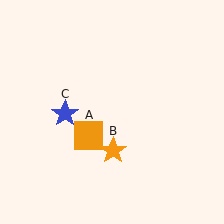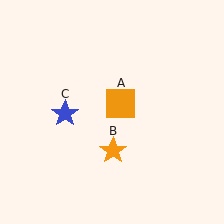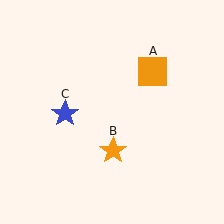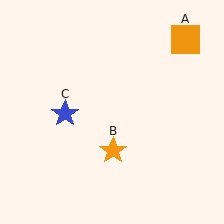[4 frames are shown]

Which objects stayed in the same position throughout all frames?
Orange star (object B) and blue star (object C) remained stationary.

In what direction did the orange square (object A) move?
The orange square (object A) moved up and to the right.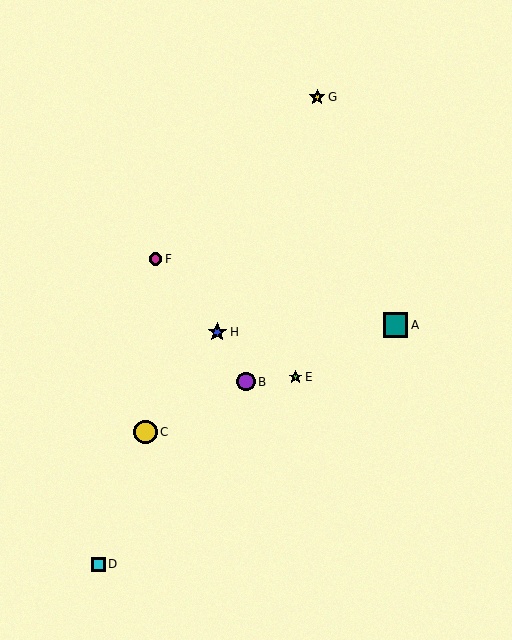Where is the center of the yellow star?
The center of the yellow star is at (317, 97).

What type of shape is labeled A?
Shape A is a teal square.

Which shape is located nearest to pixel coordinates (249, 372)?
The purple circle (labeled B) at (246, 382) is nearest to that location.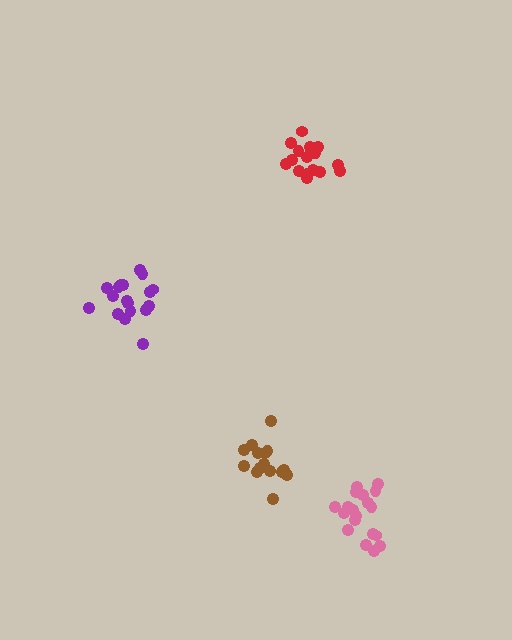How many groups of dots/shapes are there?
There are 4 groups.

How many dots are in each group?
Group 1: 18 dots, Group 2: 16 dots, Group 3: 19 dots, Group 4: 16 dots (69 total).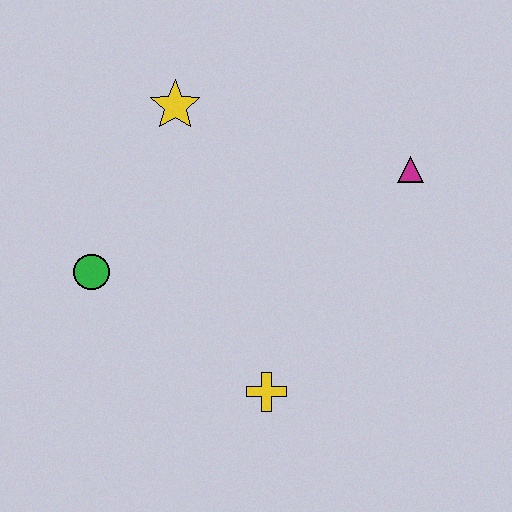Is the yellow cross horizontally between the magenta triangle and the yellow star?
Yes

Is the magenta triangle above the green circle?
Yes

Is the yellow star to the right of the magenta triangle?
No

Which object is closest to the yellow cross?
The green circle is closest to the yellow cross.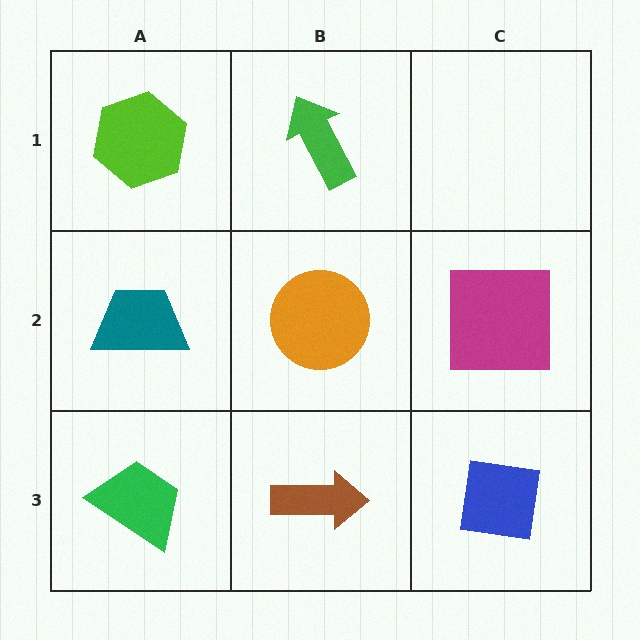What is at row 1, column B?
A green arrow.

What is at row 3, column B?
A brown arrow.